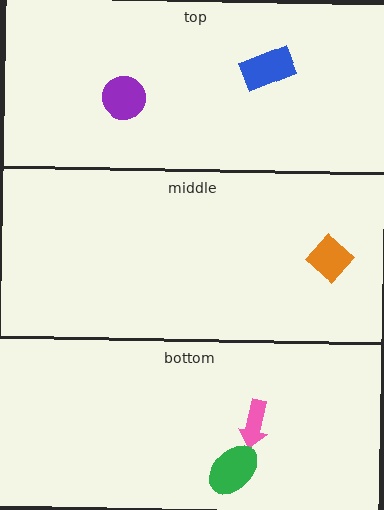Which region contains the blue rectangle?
The top region.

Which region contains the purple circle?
The top region.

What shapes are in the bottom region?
The pink arrow, the green ellipse.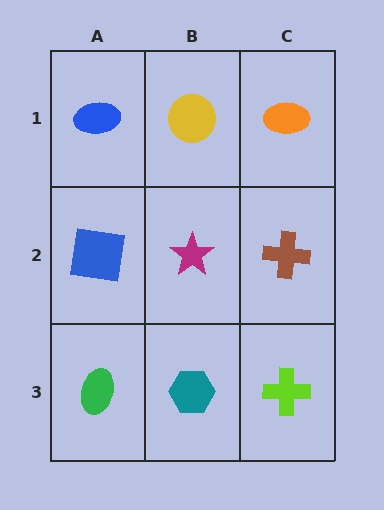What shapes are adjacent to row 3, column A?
A blue square (row 2, column A), a teal hexagon (row 3, column B).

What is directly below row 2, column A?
A green ellipse.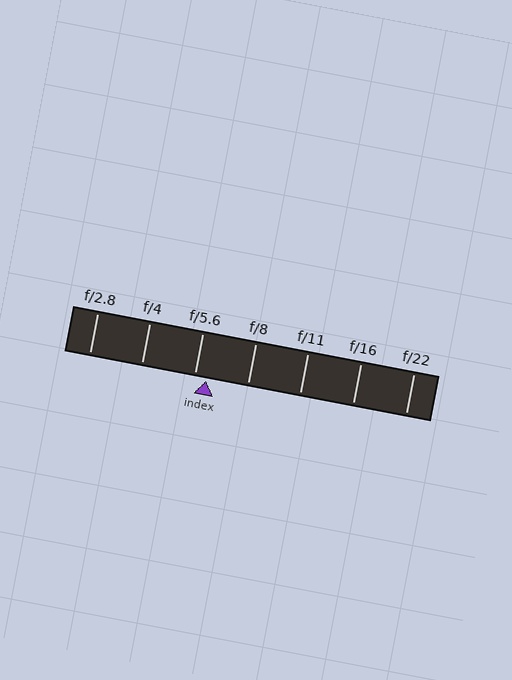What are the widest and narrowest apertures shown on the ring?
The widest aperture shown is f/2.8 and the narrowest is f/22.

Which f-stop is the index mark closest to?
The index mark is closest to f/5.6.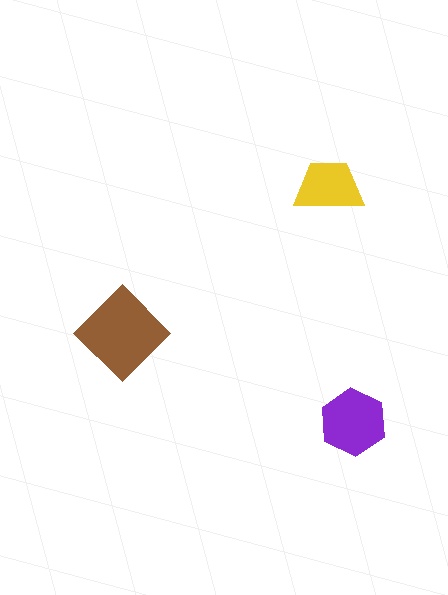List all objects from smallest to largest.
The yellow trapezoid, the purple hexagon, the brown diamond.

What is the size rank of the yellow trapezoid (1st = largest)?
3rd.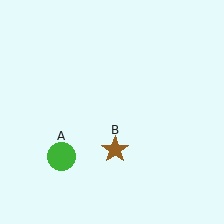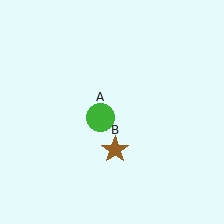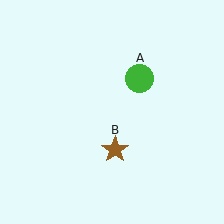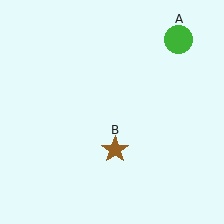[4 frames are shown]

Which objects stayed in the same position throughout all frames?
Brown star (object B) remained stationary.